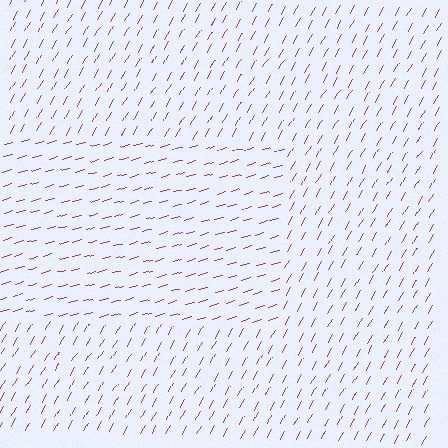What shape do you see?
I see a rectangle.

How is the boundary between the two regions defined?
The boundary is defined purely by a change in line orientation (approximately 45 degrees difference). All lines are the same color and thickness.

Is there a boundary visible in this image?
Yes, there is a texture boundary formed by a change in line orientation.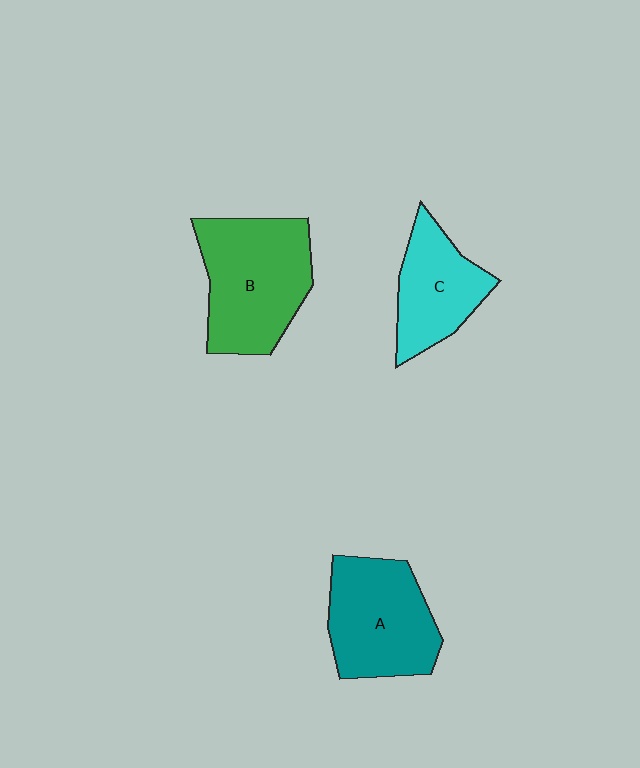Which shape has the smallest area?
Shape C (cyan).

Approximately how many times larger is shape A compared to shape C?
Approximately 1.3 times.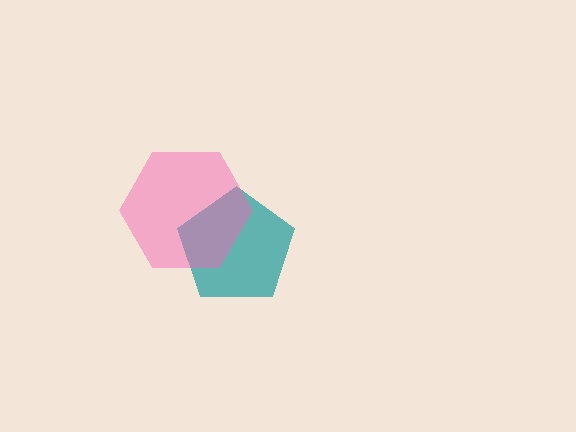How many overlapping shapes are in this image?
There are 2 overlapping shapes in the image.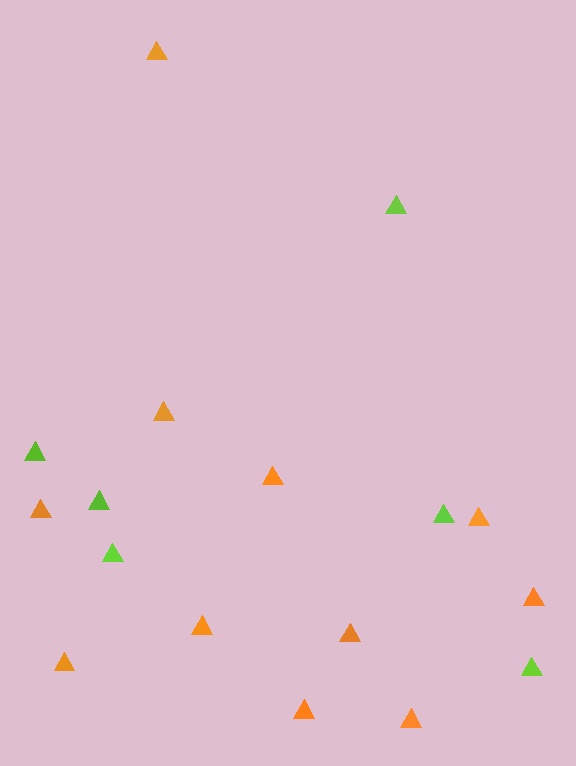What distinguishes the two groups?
There are 2 groups: one group of lime triangles (6) and one group of orange triangles (11).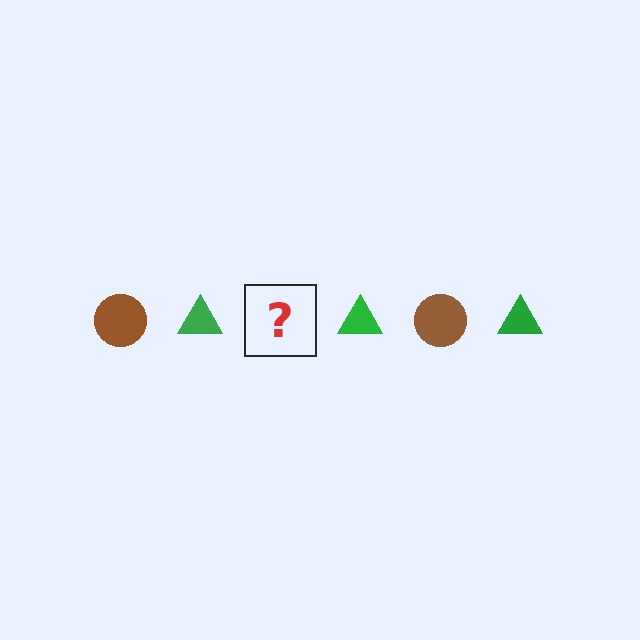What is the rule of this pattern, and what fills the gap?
The rule is that the pattern alternates between brown circle and green triangle. The gap should be filled with a brown circle.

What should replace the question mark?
The question mark should be replaced with a brown circle.